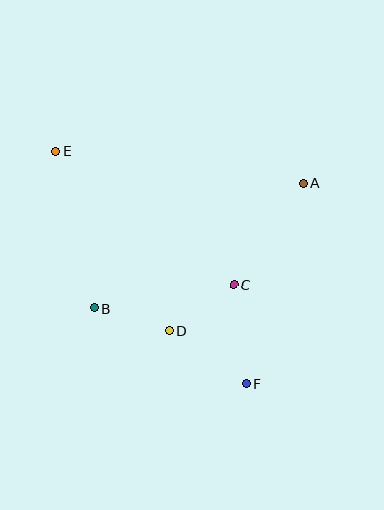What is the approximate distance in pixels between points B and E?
The distance between B and E is approximately 162 pixels.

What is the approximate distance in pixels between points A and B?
The distance between A and B is approximately 243 pixels.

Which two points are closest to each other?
Points B and D are closest to each other.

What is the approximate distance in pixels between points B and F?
The distance between B and F is approximately 169 pixels.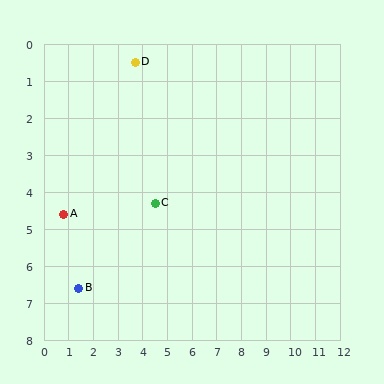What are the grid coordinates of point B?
Point B is at approximately (1.4, 6.6).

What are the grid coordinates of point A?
Point A is at approximately (0.8, 4.6).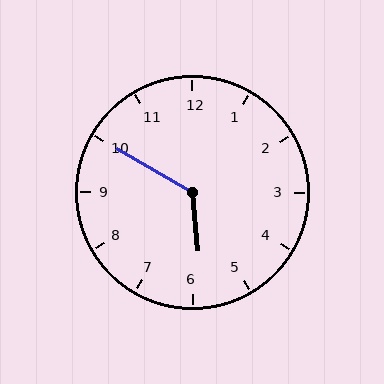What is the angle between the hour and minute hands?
Approximately 125 degrees.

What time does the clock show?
5:50.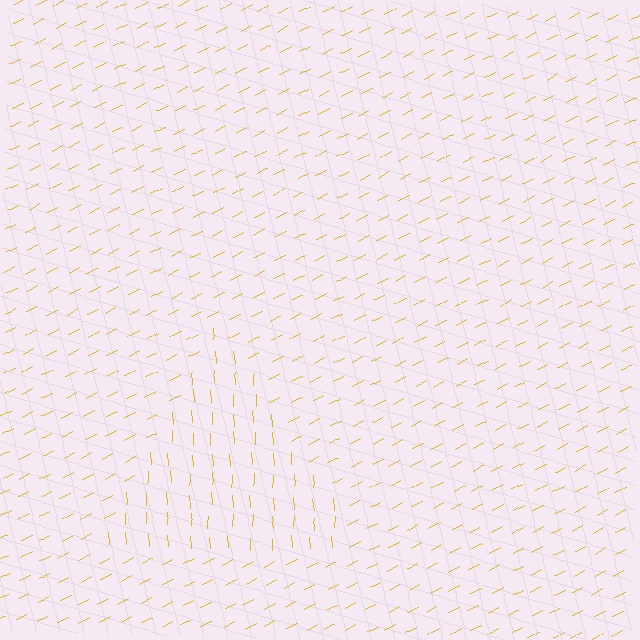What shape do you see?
I see a triangle.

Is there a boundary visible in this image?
Yes, there is a texture boundary formed by a change in line orientation.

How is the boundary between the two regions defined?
The boundary is defined purely by a change in line orientation (approximately 65 degrees difference). All lines are the same color and thickness.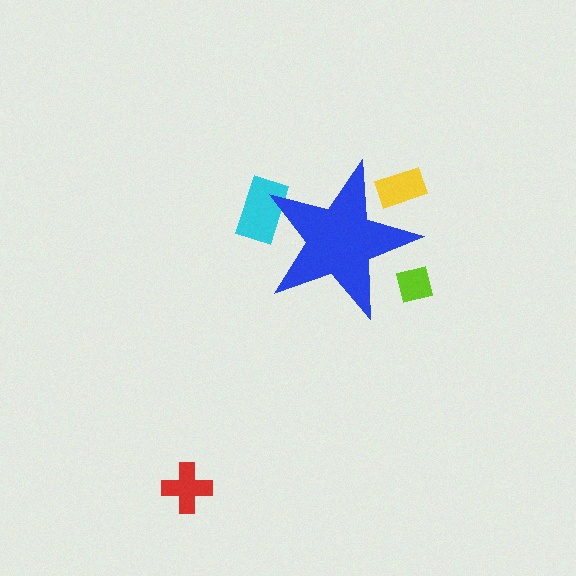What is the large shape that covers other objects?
A blue star.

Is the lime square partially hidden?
Yes, the lime square is partially hidden behind the blue star.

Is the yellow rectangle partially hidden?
Yes, the yellow rectangle is partially hidden behind the blue star.